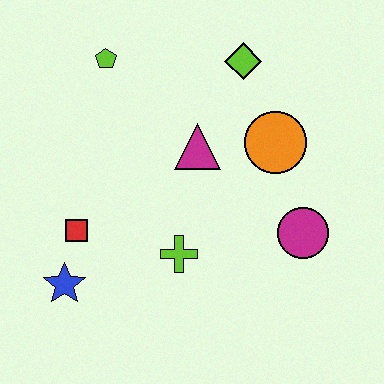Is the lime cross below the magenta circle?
Yes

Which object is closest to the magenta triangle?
The orange circle is closest to the magenta triangle.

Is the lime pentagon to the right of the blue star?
Yes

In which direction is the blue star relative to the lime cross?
The blue star is to the left of the lime cross.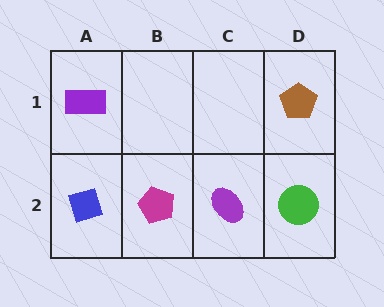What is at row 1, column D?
A brown pentagon.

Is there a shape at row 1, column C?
No, that cell is empty.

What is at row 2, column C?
A purple ellipse.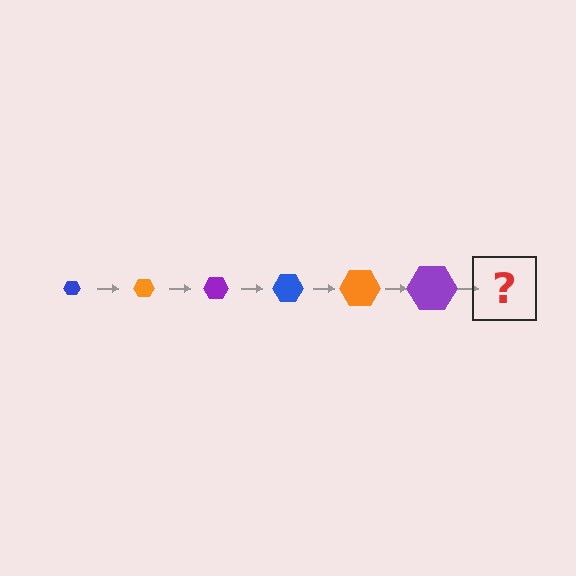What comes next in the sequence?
The next element should be a blue hexagon, larger than the previous one.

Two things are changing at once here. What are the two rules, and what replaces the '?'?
The two rules are that the hexagon grows larger each step and the color cycles through blue, orange, and purple. The '?' should be a blue hexagon, larger than the previous one.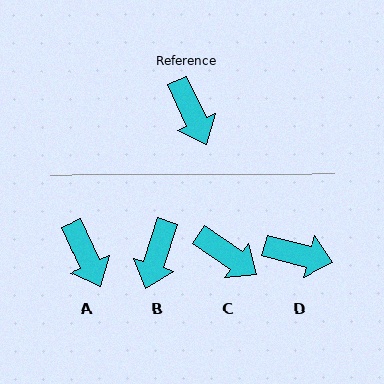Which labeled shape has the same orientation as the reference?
A.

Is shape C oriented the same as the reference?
No, it is off by about 30 degrees.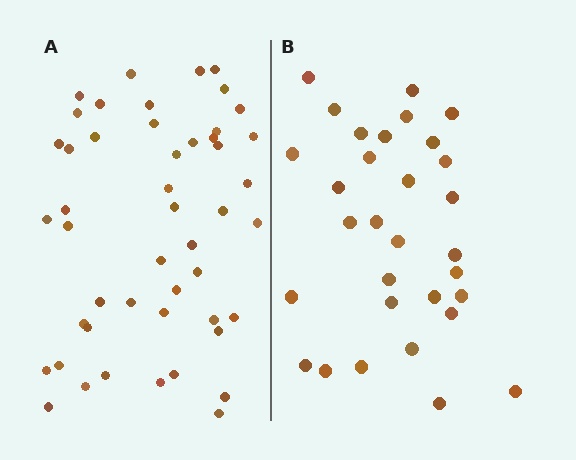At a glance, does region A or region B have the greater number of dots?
Region A (the left region) has more dots.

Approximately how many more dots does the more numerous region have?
Region A has approximately 15 more dots than region B.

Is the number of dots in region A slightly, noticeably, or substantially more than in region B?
Region A has substantially more. The ratio is roughly 1.5 to 1.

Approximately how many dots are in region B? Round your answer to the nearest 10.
About 30 dots. (The exact count is 31, which rounds to 30.)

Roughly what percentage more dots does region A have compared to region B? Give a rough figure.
About 55% more.